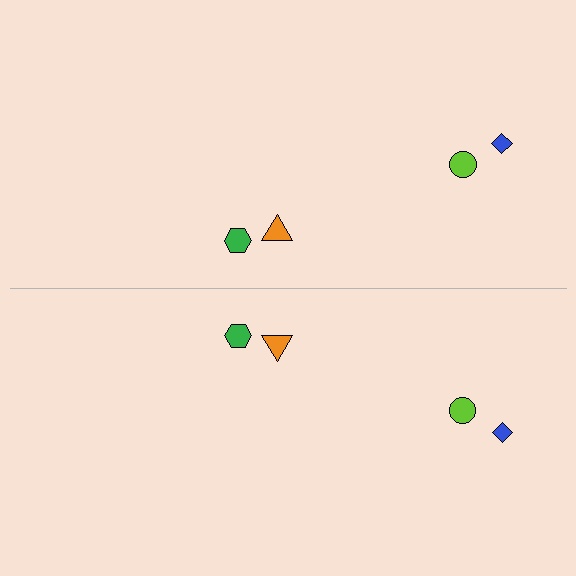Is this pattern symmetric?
Yes, this pattern has bilateral (reflection) symmetry.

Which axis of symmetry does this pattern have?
The pattern has a horizontal axis of symmetry running through the center of the image.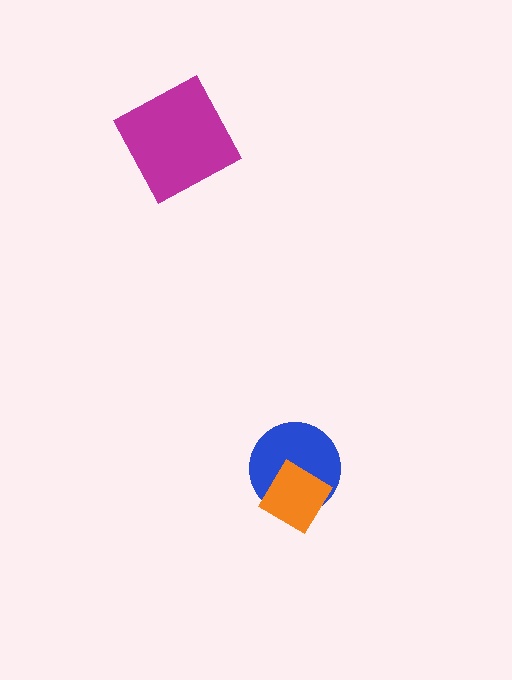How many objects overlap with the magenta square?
0 objects overlap with the magenta square.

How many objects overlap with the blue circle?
1 object overlaps with the blue circle.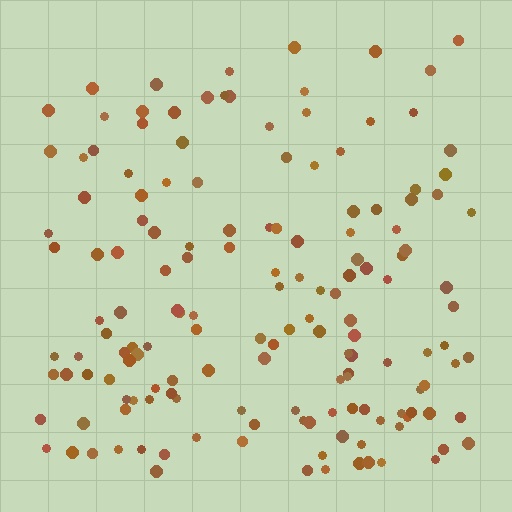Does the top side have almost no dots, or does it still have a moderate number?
Still a moderate number, just noticeably fewer than the bottom.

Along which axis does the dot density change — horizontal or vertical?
Vertical.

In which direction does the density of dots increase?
From top to bottom, with the bottom side densest.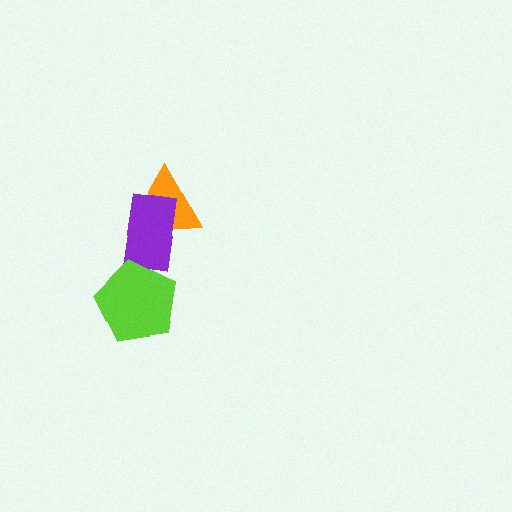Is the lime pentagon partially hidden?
No, no other shape covers it.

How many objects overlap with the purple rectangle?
2 objects overlap with the purple rectangle.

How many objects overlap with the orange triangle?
1 object overlaps with the orange triangle.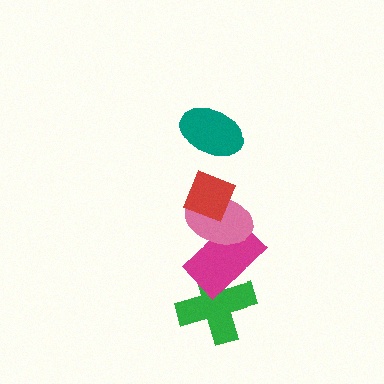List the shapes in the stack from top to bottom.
From top to bottom: the teal ellipse, the red diamond, the pink ellipse, the magenta rectangle, the green cross.